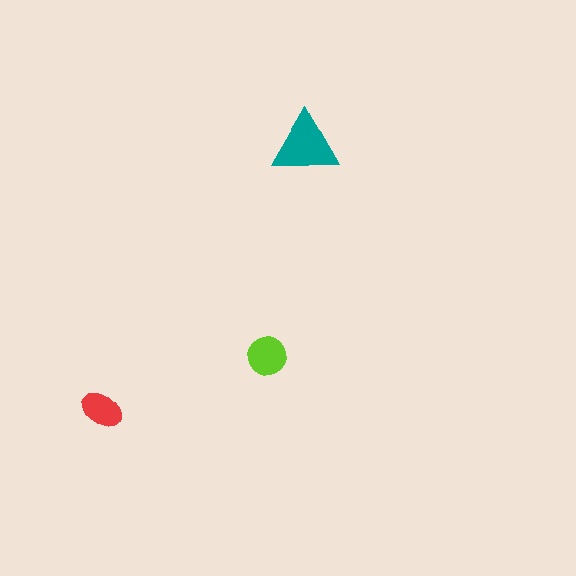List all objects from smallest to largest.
The red ellipse, the lime circle, the teal triangle.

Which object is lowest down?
The red ellipse is bottommost.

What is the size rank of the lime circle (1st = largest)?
2nd.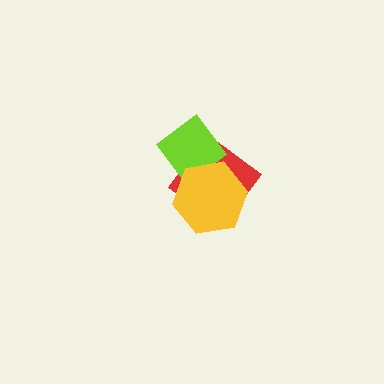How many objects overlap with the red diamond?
2 objects overlap with the red diamond.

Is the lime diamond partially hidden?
Yes, it is partially covered by another shape.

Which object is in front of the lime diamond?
The yellow hexagon is in front of the lime diamond.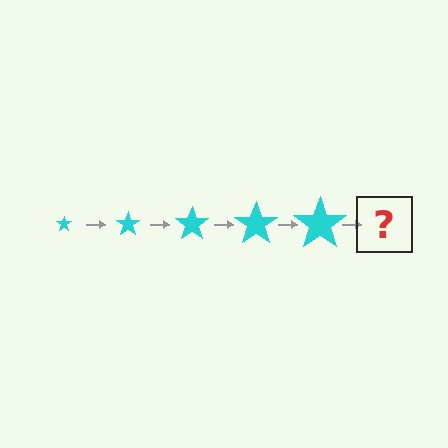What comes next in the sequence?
The next element should be a cyan star, larger than the previous one.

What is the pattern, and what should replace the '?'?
The pattern is that the star gets progressively larger each step. The '?' should be a cyan star, larger than the previous one.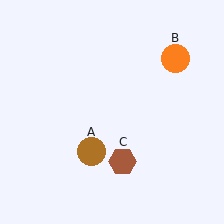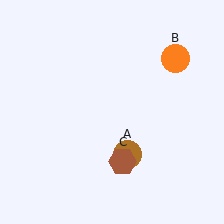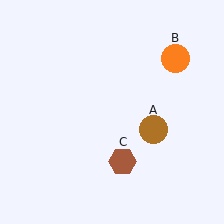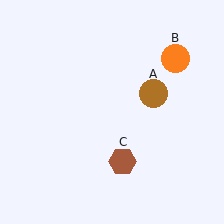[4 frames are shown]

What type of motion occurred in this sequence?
The brown circle (object A) rotated counterclockwise around the center of the scene.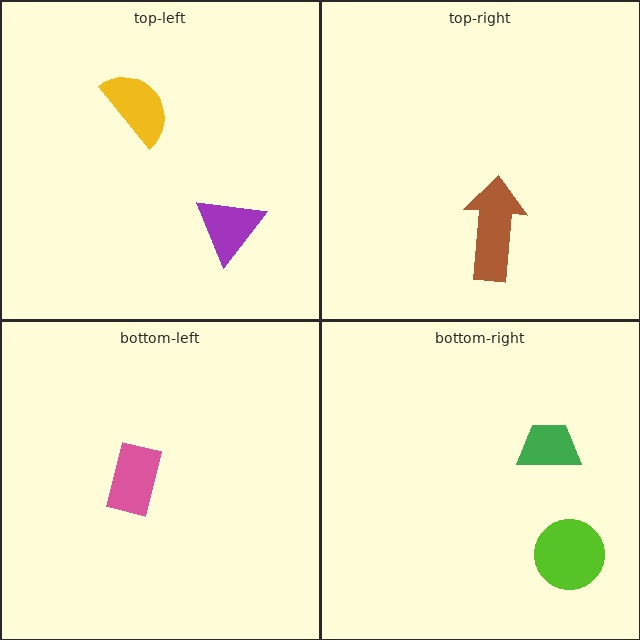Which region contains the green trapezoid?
The bottom-right region.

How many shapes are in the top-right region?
1.